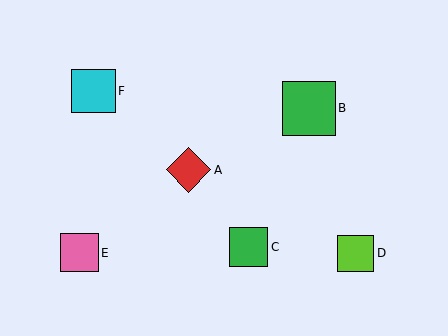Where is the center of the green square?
The center of the green square is at (249, 247).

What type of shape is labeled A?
Shape A is a red diamond.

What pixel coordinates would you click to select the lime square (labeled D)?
Click at (356, 253) to select the lime square D.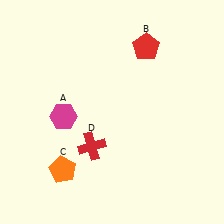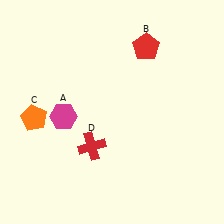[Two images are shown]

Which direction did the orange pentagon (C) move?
The orange pentagon (C) moved up.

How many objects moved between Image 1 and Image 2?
1 object moved between the two images.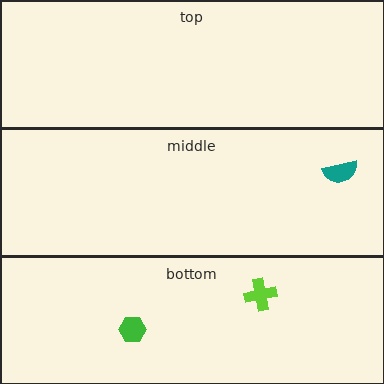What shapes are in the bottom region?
The green hexagon, the lime cross.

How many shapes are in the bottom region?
2.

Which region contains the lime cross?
The bottom region.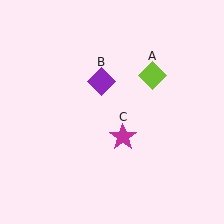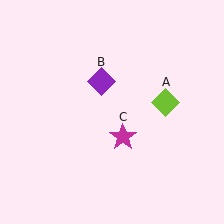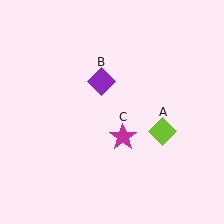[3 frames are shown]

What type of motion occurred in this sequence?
The lime diamond (object A) rotated clockwise around the center of the scene.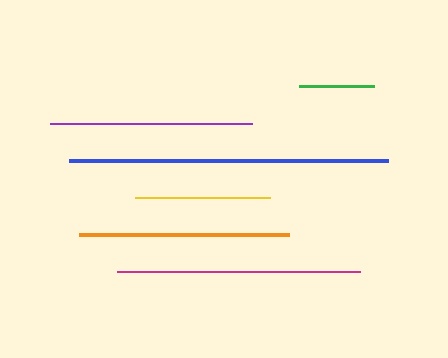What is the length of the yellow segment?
The yellow segment is approximately 136 pixels long.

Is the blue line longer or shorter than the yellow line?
The blue line is longer than the yellow line.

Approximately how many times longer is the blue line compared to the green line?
The blue line is approximately 4.3 times the length of the green line.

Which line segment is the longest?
The blue line is the longest at approximately 320 pixels.